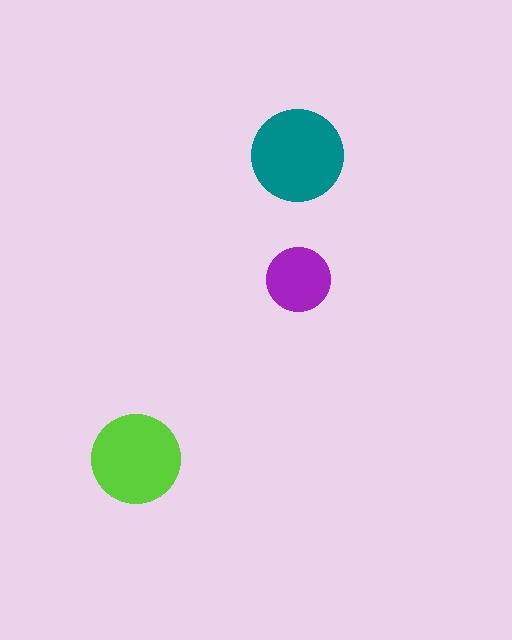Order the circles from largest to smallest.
the teal one, the lime one, the purple one.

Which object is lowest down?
The lime circle is bottommost.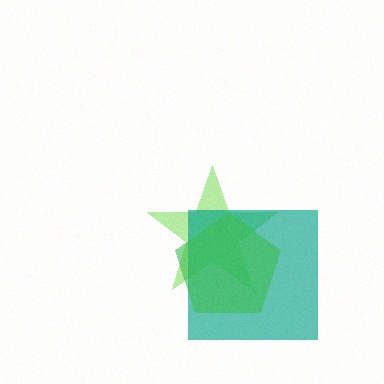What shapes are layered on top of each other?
The layered shapes are: a lime star, a teal square, a green pentagon.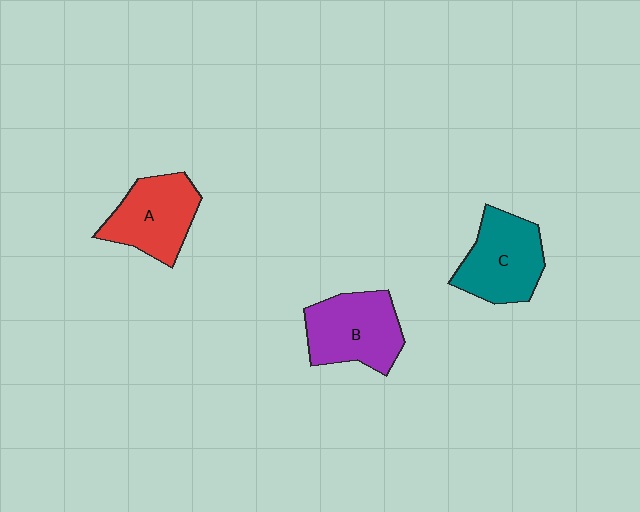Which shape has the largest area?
Shape B (purple).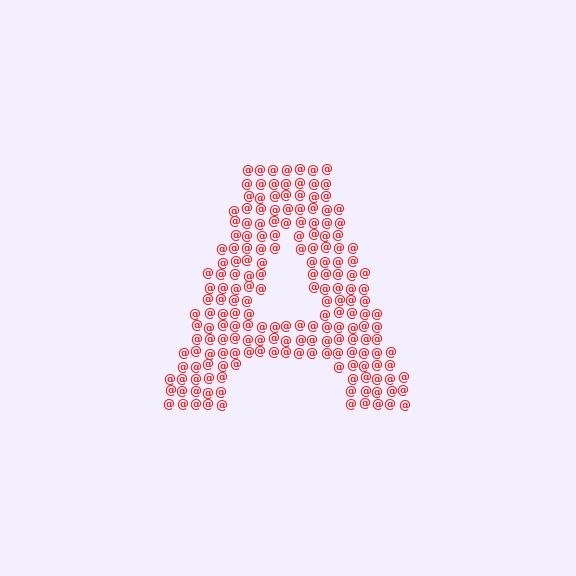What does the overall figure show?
The overall figure shows the letter A.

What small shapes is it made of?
It is made of small at signs.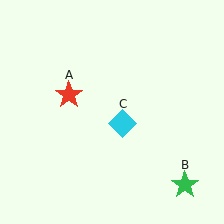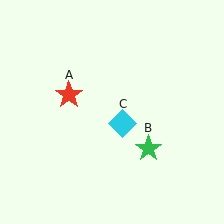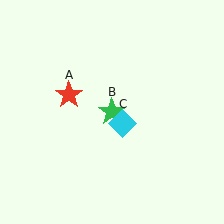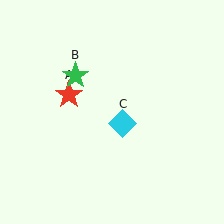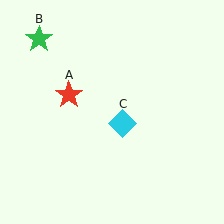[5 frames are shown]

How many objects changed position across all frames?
1 object changed position: green star (object B).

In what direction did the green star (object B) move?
The green star (object B) moved up and to the left.